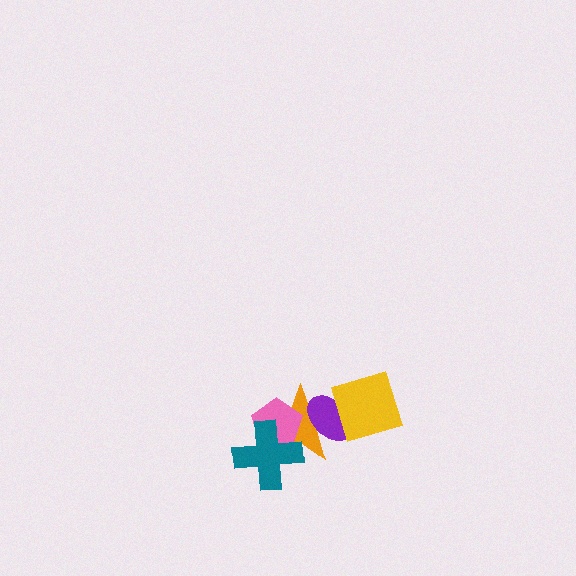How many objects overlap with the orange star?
4 objects overlap with the orange star.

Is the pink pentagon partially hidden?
Yes, it is partially covered by another shape.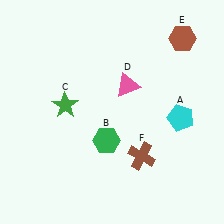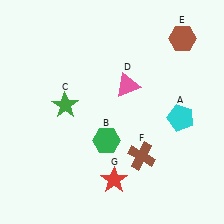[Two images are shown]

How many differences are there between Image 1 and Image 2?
There is 1 difference between the two images.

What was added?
A red star (G) was added in Image 2.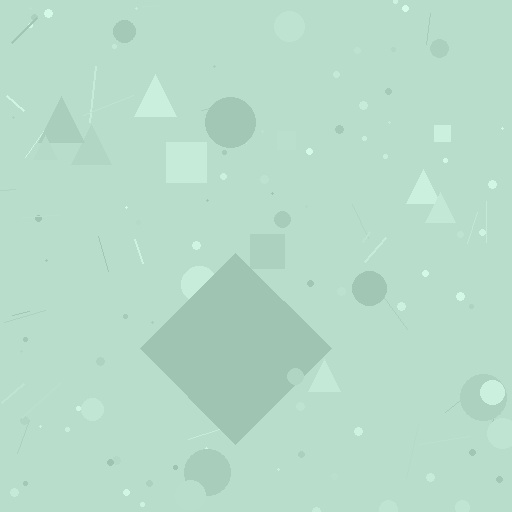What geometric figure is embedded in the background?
A diamond is embedded in the background.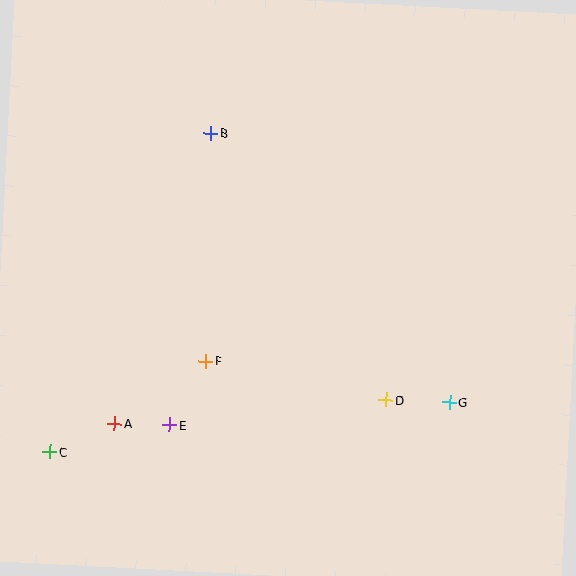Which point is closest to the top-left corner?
Point B is closest to the top-left corner.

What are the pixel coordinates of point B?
Point B is at (210, 133).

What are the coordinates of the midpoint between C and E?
The midpoint between C and E is at (110, 438).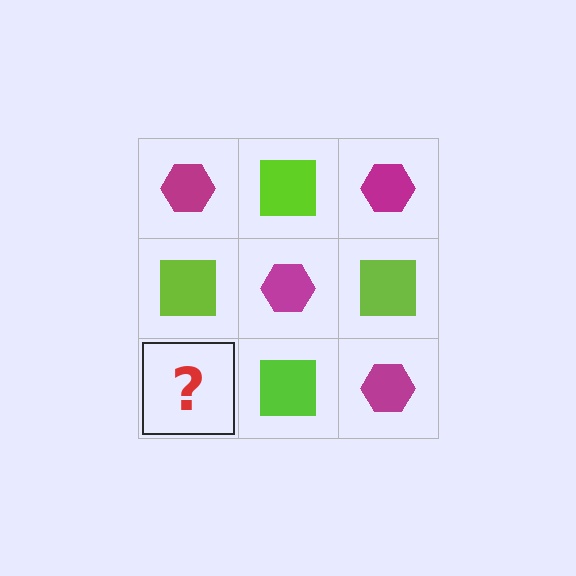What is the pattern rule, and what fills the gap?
The rule is that it alternates magenta hexagon and lime square in a checkerboard pattern. The gap should be filled with a magenta hexagon.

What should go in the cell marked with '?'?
The missing cell should contain a magenta hexagon.